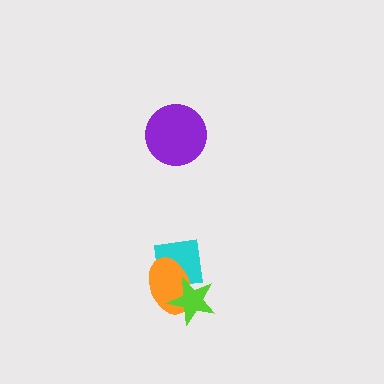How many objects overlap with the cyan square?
2 objects overlap with the cyan square.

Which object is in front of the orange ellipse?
The lime star is in front of the orange ellipse.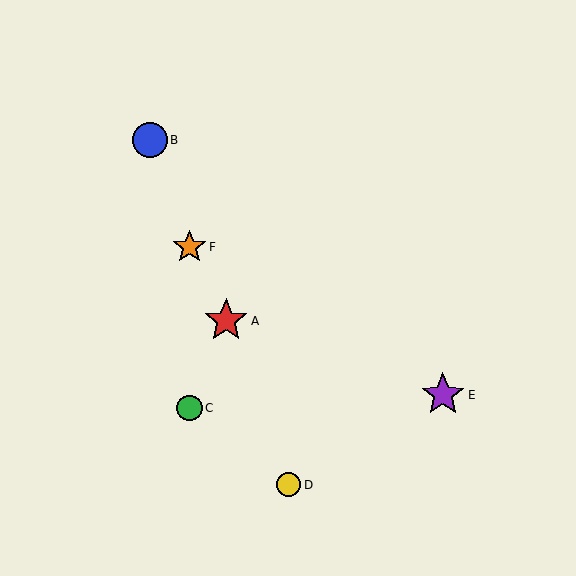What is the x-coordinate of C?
Object C is at x≈190.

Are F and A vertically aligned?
No, F is at x≈190 and A is at x≈226.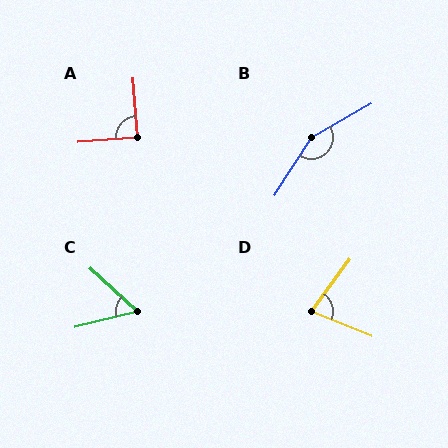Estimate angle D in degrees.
Approximately 76 degrees.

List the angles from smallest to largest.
C (57°), D (76°), A (89°), B (152°).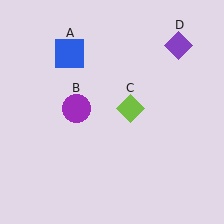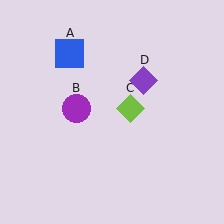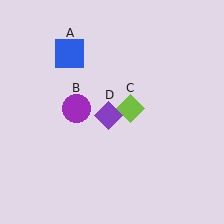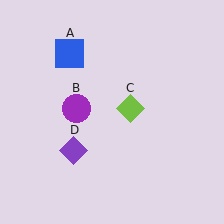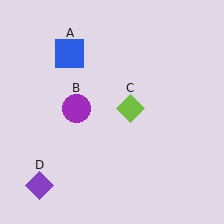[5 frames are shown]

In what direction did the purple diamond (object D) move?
The purple diamond (object D) moved down and to the left.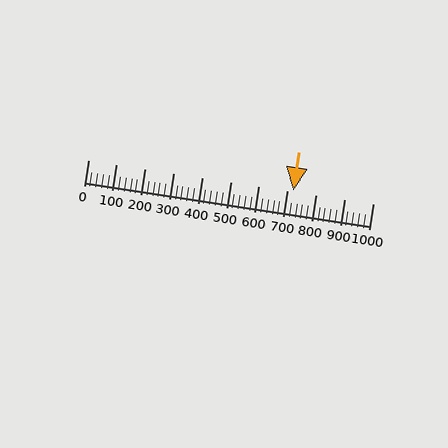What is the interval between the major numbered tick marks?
The major tick marks are spaced 100 units apart.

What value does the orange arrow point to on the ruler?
The orange arrow points to approximately 720.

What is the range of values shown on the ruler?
The ruler shows values from 0 to 1000.